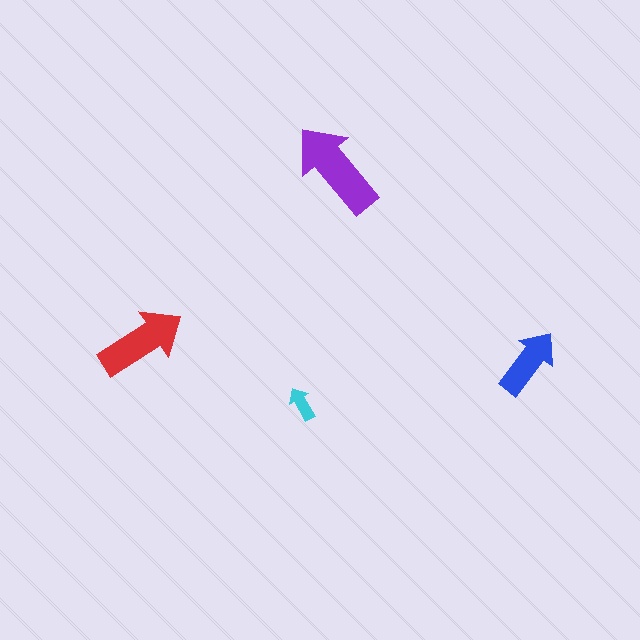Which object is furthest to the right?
The blue arrow is rightmost.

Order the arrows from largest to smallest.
the purple one, the red one, the blue one, the cyan one.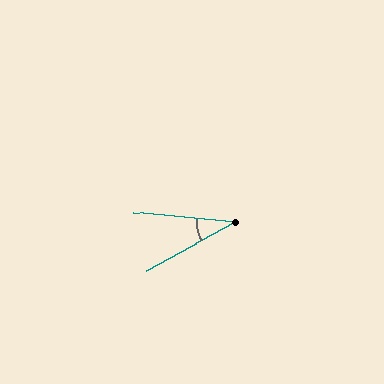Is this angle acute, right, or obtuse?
It is acute.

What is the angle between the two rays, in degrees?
Approximately 34 degrees.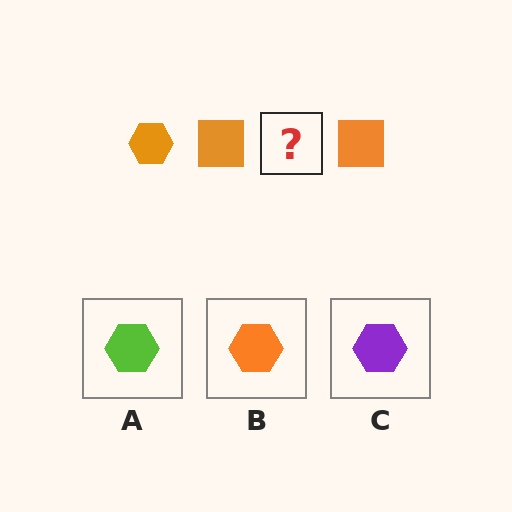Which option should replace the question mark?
Option B.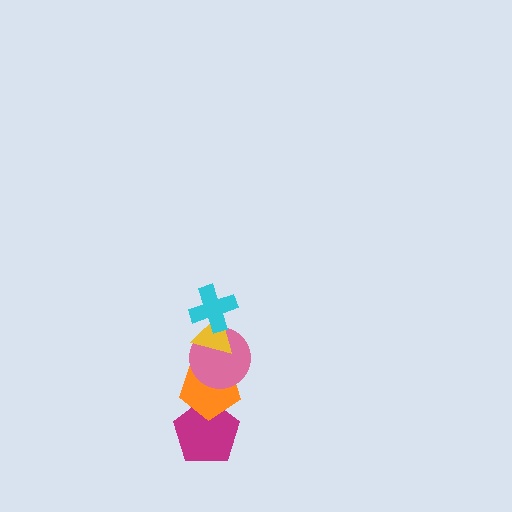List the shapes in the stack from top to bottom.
From top to bottom: the cyan cross, the yellow triangle, the pink circle, the orange pentagon, the magenta pentagon.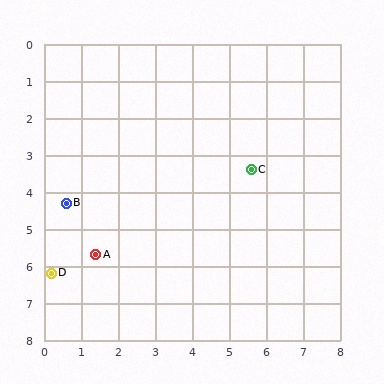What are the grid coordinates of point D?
Point D is at approximately (0.2, 6.2).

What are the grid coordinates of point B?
Point B is at approximately (0.6, 4.3).